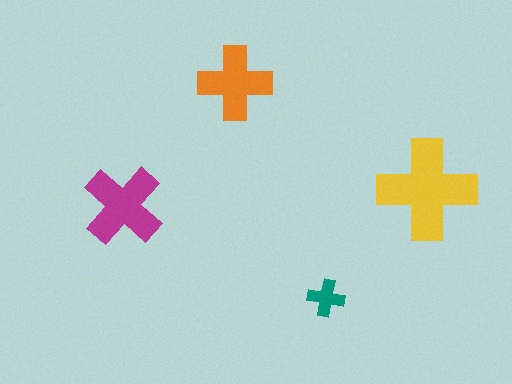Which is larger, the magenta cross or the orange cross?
The magenta one.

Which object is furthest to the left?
The magenta cross is leftmost.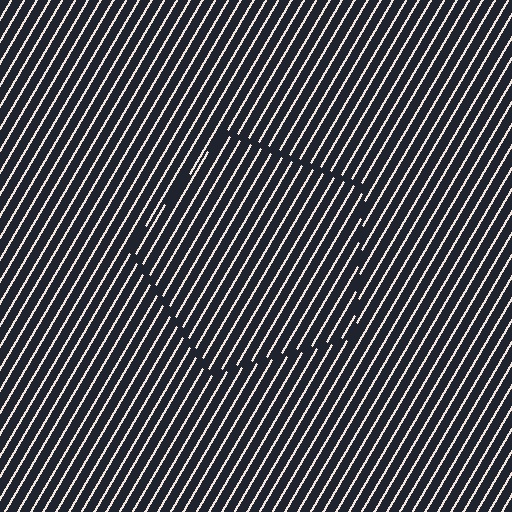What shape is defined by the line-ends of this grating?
An illusory pentagon. The interior of the shape contains the same grating, shifted by half a period — the contour is defined by the phase discontinuity where line-ends from the inner and outer gratings abut.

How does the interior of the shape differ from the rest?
The interior of the shape contains the same grating, shifted by half a period — the contour is defined by the phase discontinuity where line-ends from the inner and outer gratings abut.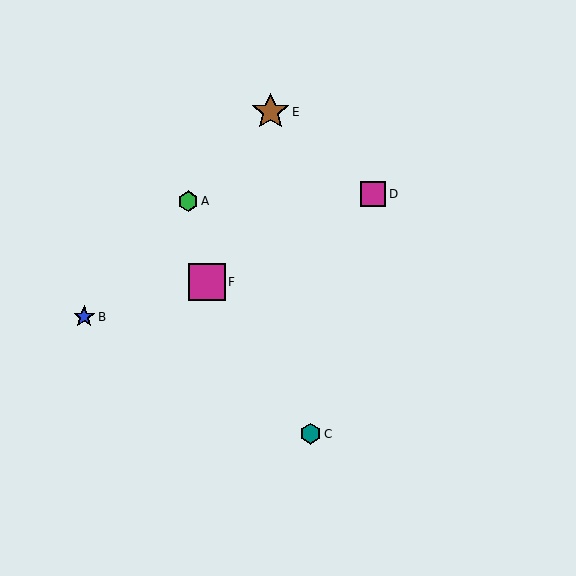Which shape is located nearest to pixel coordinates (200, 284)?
The magenta square (labeled F) at (207, 282) is nearest to that location.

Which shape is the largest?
The brown star (labeled E) is the largest.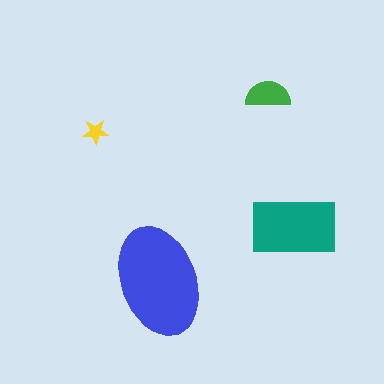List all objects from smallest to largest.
The yellow star, the green semicircle, the teal rectangle, the blue ellipse.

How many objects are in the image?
There are 4 objects in the image.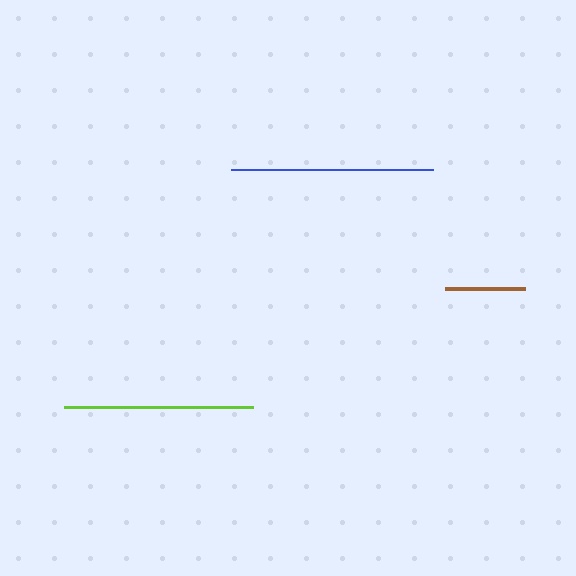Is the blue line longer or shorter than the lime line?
The blue line is longer than the lime line.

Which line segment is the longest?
The blue line is the longest at approximately 202 pixels.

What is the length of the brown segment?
The brown segment is approximately 80 pixels long.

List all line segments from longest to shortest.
From longest to shortest: blue, lime, brown.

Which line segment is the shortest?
The brown line is the shortest at approximately 80 pixels.